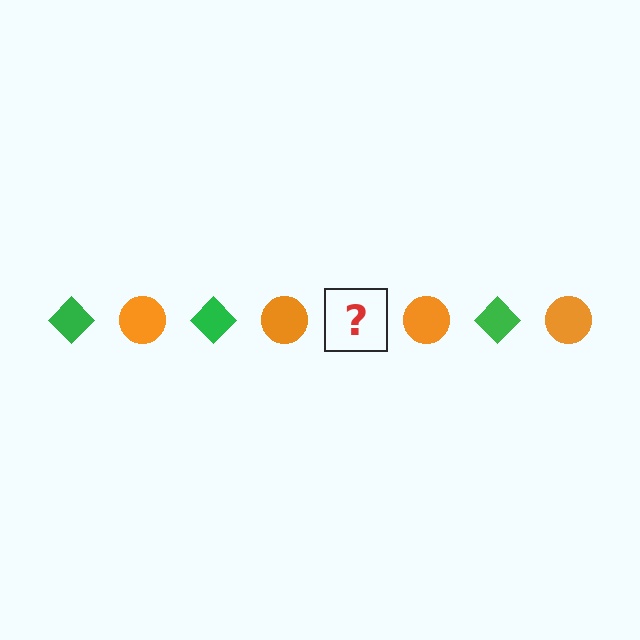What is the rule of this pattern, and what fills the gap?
The rule is that the pattern alternates between green diamond and orange circle. The gap should be filled with a green diamond.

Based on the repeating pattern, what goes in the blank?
The blank should be a green diamond.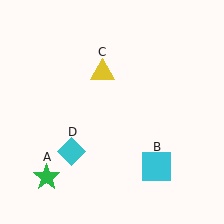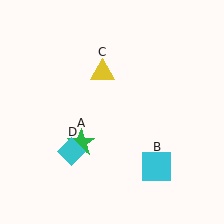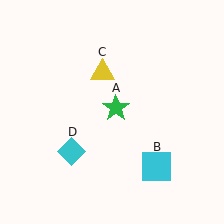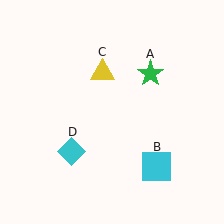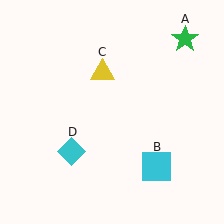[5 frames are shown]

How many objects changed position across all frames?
1 object changed position: green star (object A).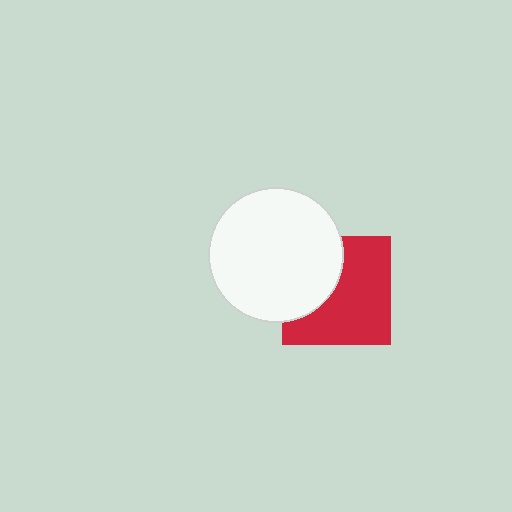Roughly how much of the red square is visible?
About half of it is visible (roughly 63%).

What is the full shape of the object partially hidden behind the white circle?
The partially hidden object is a red square.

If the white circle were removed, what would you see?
You would see the complete red square.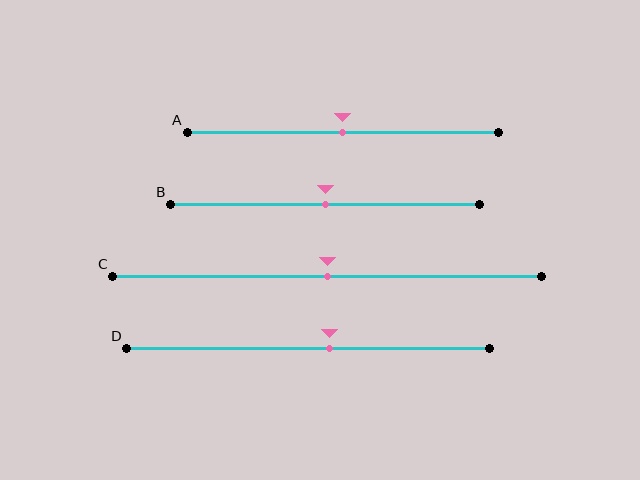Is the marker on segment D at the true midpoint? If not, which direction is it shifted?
No, the marker on segment D is shifted to the right by about 6% of the segment length.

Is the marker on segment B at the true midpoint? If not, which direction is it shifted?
Yes, the marker on segment B is at the true midpoint.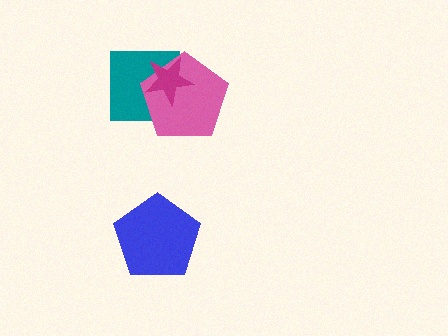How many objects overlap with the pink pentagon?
2 objects overlap with the pink pentagon.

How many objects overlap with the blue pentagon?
0 objects overlap with the blue pentagon.